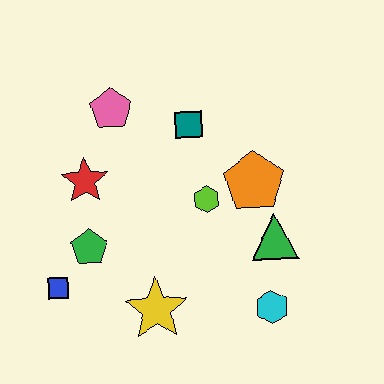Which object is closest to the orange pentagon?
The lime hexagon is closest to the orange pentagon.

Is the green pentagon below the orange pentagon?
Yes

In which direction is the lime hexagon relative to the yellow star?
The lime hexagon is above the yellow star.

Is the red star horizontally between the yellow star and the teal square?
No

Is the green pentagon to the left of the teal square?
Yes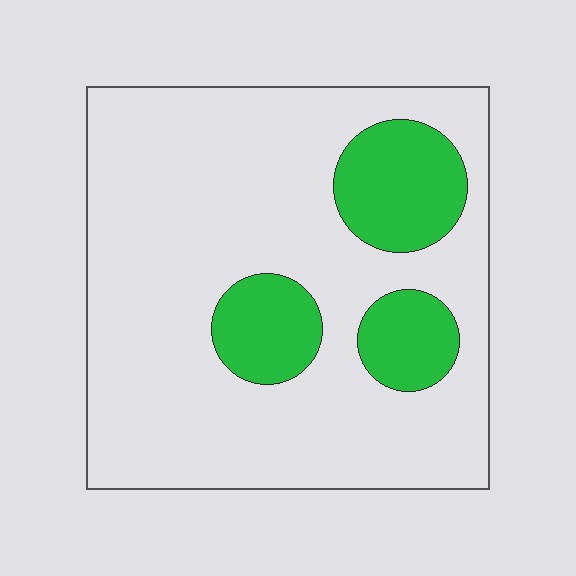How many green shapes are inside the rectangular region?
3.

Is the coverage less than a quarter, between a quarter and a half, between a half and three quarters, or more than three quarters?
Less than a quarter.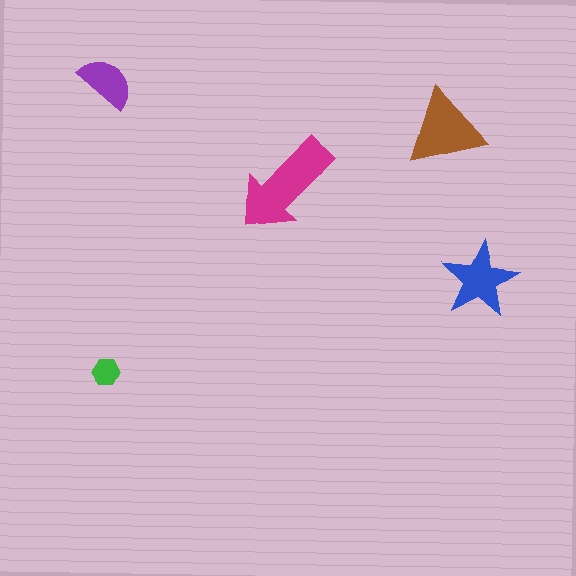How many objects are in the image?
There are 5 objects in the image.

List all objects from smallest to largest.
The green hexagon, the purple semicircle, the blue star, the brown triangle, the magenta arrow.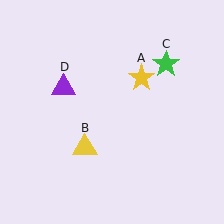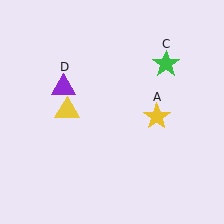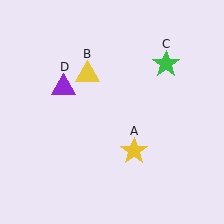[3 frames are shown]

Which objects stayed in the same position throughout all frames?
Green star (object C) and purple triangle (object D) remained stationary.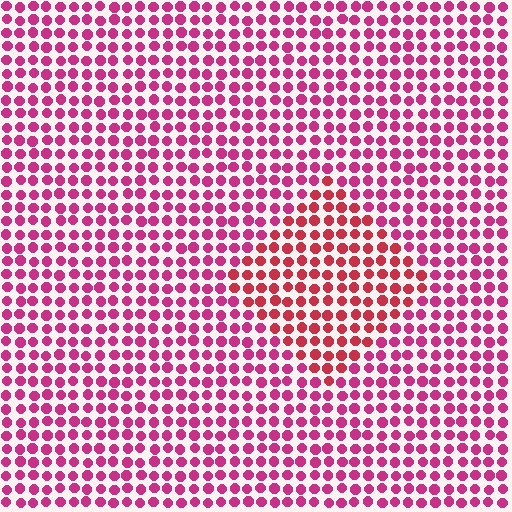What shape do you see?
I see a diamond.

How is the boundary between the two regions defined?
The boundary is defined purely by a slight shift in hue (about 25 degrees). Spacing, size, and orientation are identical on both sides.